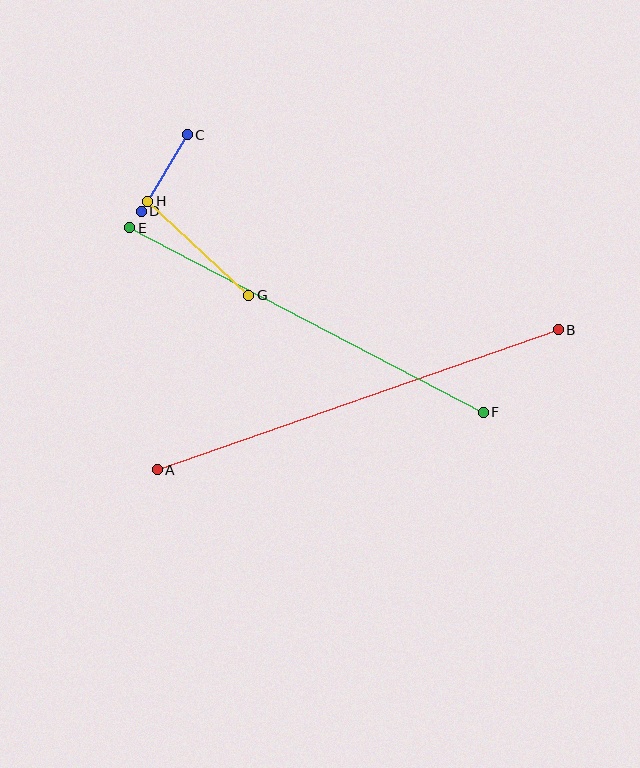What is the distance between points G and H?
The distance is approximately 138 pixels.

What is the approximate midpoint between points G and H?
The midpoint is at approximately (198, 248) pixels.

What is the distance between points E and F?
The distance is approximately 399 pixels.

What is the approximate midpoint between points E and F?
The midpoint is at approximately (307, 320) pixels.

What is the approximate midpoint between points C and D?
The midpoint is at approximately (164, 173) pixels.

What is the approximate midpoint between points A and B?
The midpoint is at approximately (358, 400) pixels.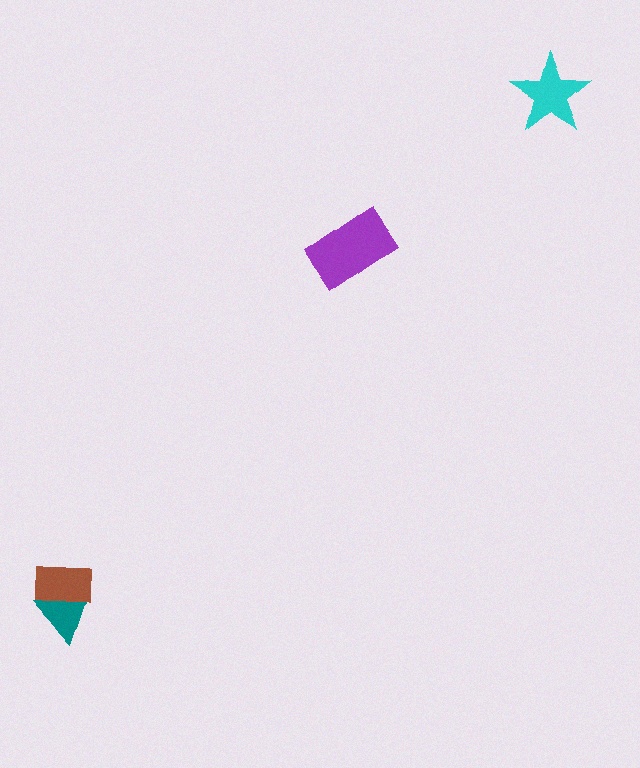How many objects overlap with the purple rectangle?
0 objects overlap with the purple rectangle.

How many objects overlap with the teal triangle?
1 object overlaps with the teal triangle.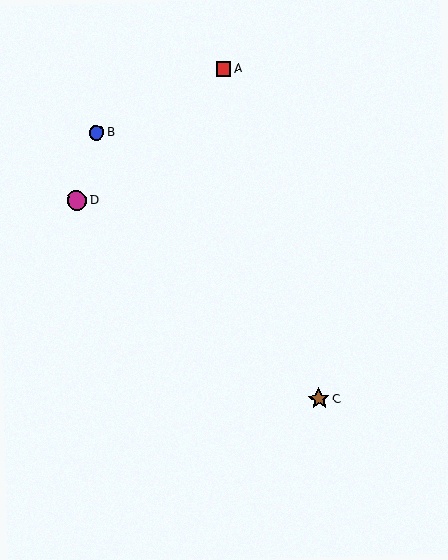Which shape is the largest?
The brown star (labeled C) is the largest.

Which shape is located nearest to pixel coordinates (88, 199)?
The magenta circle (labeled D) at (77, 201) is nearest to that location.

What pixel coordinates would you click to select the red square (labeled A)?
Click at (224, 69) to select the red square A.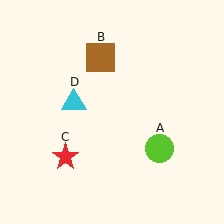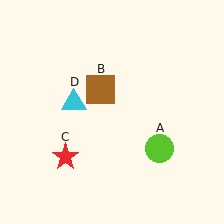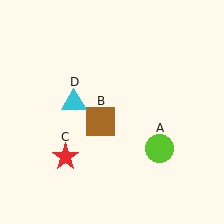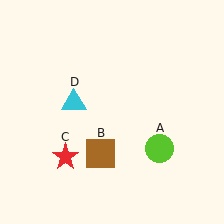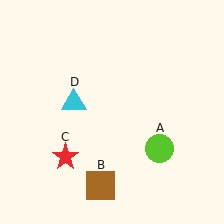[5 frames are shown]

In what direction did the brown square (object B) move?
The brown square (object B) moved down.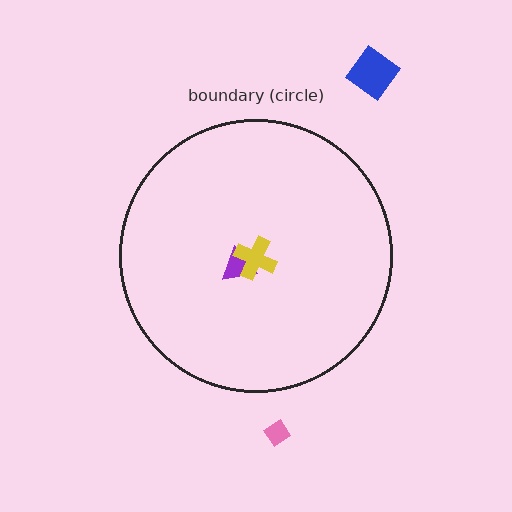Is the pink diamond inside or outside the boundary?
Outside.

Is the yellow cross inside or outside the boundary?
Inside.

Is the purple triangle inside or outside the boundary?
Inside.